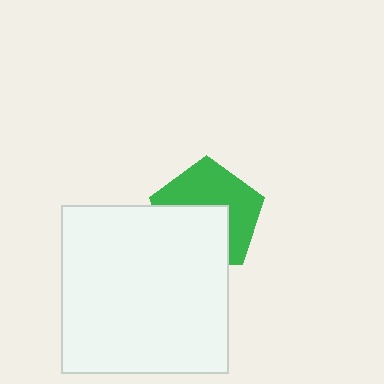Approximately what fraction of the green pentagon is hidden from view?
Roughly 46% of the green pentagon is hidden behind the white square.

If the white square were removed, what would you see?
You would see the complete green pentagon.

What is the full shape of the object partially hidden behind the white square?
The partially hidden object is a green pentagon.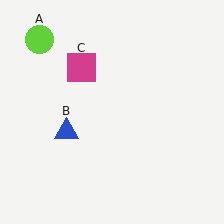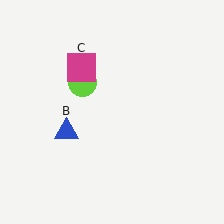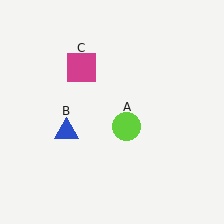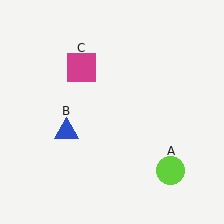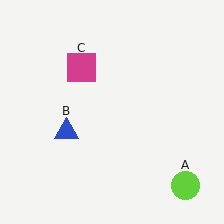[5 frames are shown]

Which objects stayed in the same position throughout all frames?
Blue triangle (object B) and magenta square (object C) remained stationary.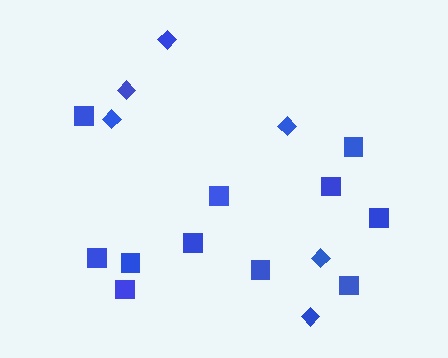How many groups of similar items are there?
There are 2 groups: one group of diamonds (6) and one group of squares (11).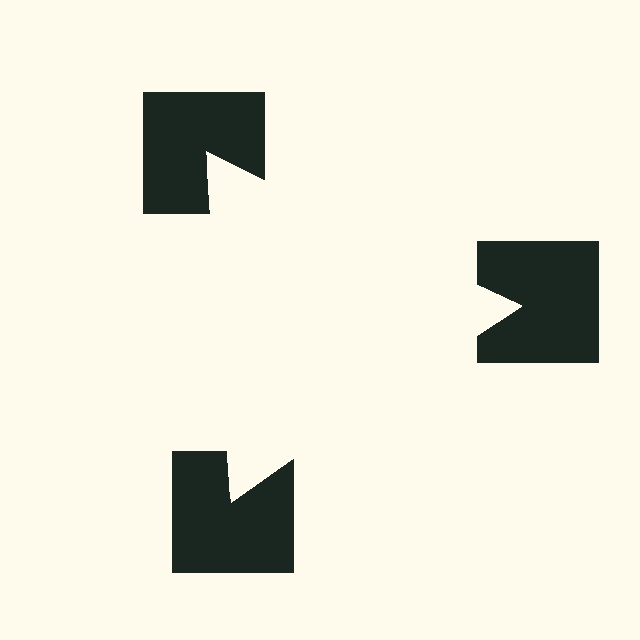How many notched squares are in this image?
There are 3 — one at each vertex of the illusory triangle.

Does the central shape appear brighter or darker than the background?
It typically appears slightly brighter than the background, even though no actual brightness change is drawn.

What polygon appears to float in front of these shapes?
An illusory triangle — its edges are inferred from the aligned wedge cuts in the notched squares, not physically drawn.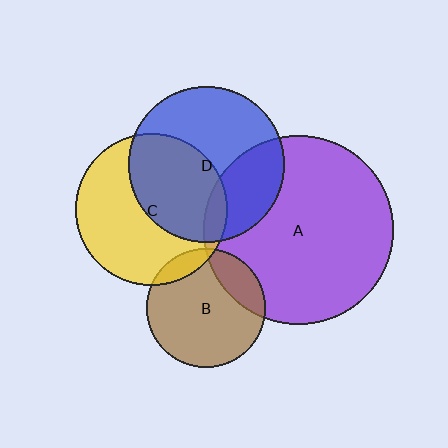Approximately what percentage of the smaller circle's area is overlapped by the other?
Approximately 45%.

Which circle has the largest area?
Circle A (purple).